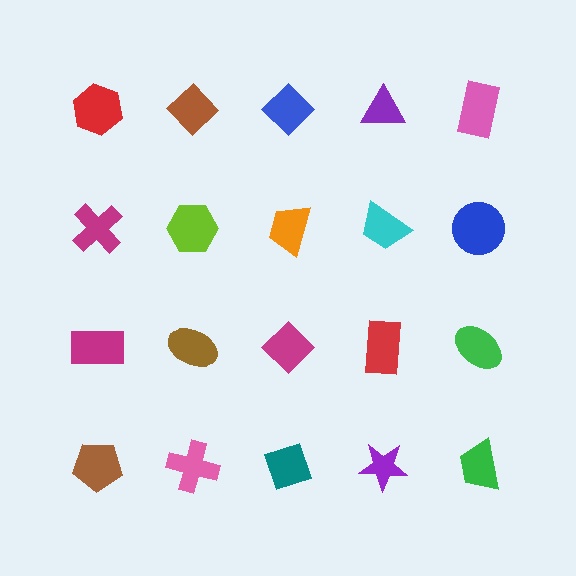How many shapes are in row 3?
5 shapes.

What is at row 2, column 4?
A cyan trapezoid.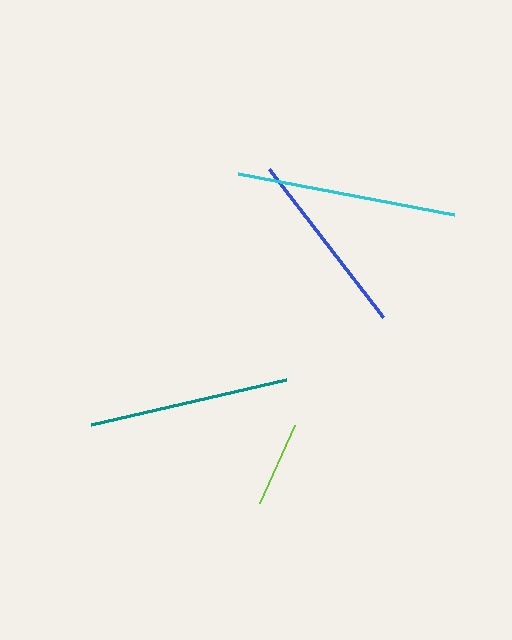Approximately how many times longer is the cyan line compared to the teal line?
The cyan line is approximately 1.1 times the length of the teal line.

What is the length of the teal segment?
The teal segment is approximately 199 pixels long.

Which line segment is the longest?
The cyan line is the longest at approximately 220 pixels.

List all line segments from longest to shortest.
From longest to shortest: cyan, teal, blue, lime.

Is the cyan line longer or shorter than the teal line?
The cyan line is longer than the teal line.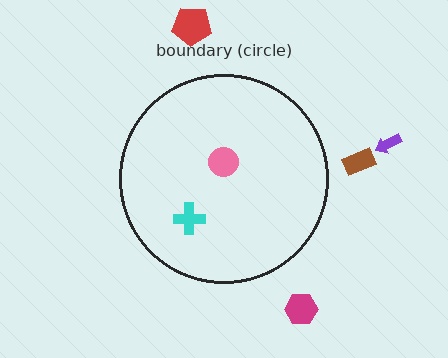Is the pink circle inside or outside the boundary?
Inside.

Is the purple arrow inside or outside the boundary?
Outside.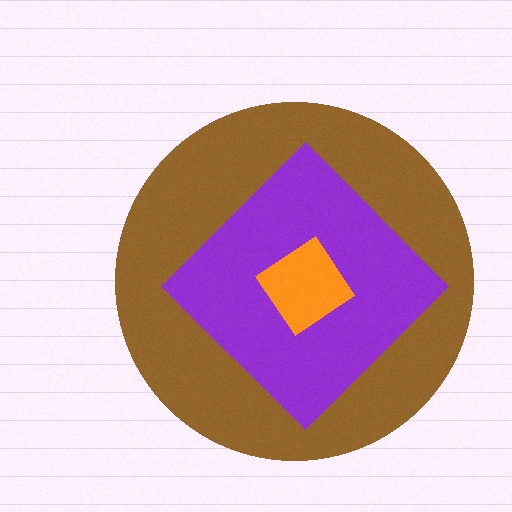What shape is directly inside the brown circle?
The purple diamond.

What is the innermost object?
The orange diamond.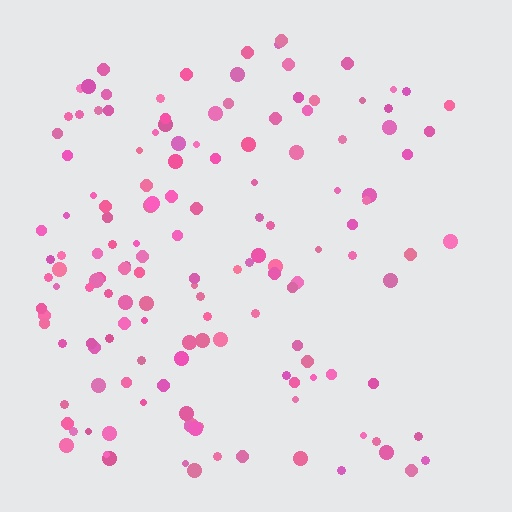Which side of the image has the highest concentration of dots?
The left.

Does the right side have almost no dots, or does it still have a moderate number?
Still a moderate number, just noticeably fewer than the left.